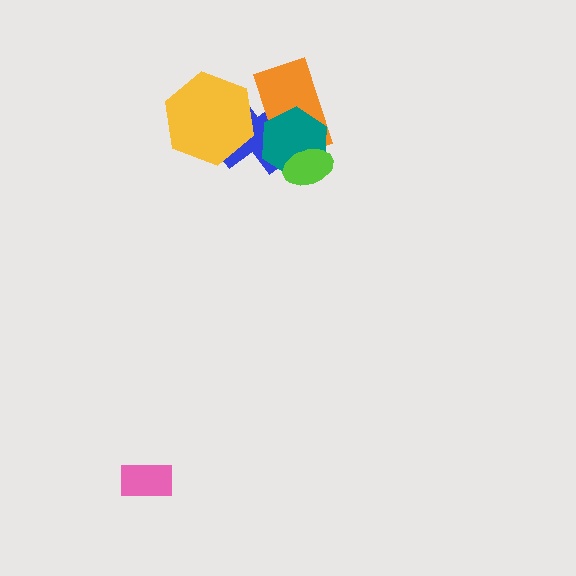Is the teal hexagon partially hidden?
Yes, it is partially covered by another shape.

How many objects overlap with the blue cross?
3 objects overlap with the blue cross.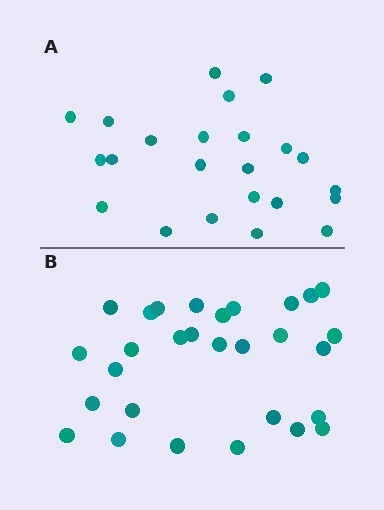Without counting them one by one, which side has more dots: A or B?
Region B (the bottom region) has more dots.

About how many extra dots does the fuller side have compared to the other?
Region B has about 6 more dots than region A.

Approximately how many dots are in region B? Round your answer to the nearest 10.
About 30 dots. (The exact count is 29, which rounds to 30.)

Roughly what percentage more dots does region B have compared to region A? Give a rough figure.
About 25% more.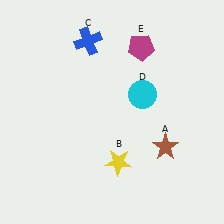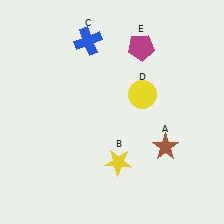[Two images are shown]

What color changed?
The circle (D) changed from cyan in Image 1 to yellow in Image 2.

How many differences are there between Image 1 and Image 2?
There is 1 difference between the two images.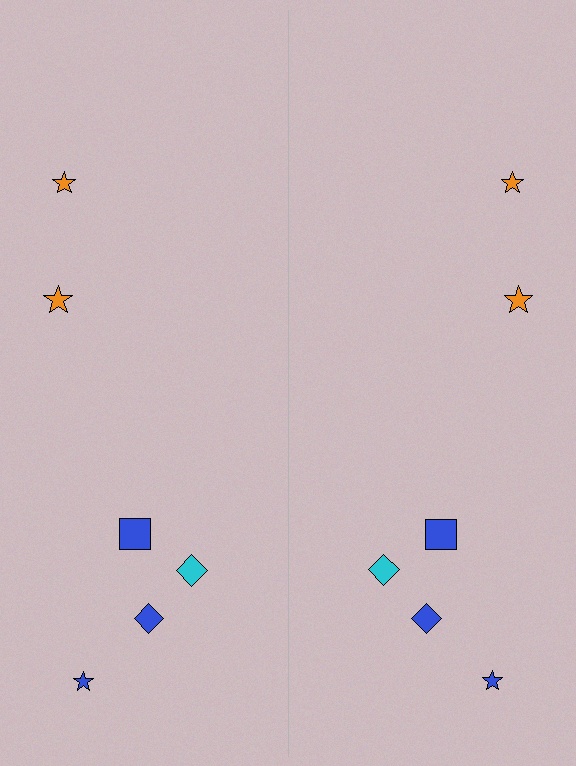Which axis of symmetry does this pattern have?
The pattern has a vertical axis of symmetry running through the center of the image.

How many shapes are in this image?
There are 12 shapes in this image.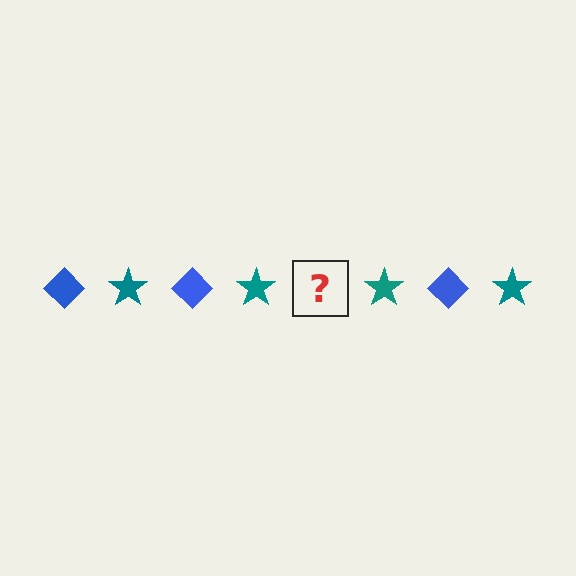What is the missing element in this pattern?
The missing element is a blue diamond.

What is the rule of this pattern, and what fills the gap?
The rule is that the pattern alternates between blue diamond and teal star. The gap should be filled with a blue diamond.